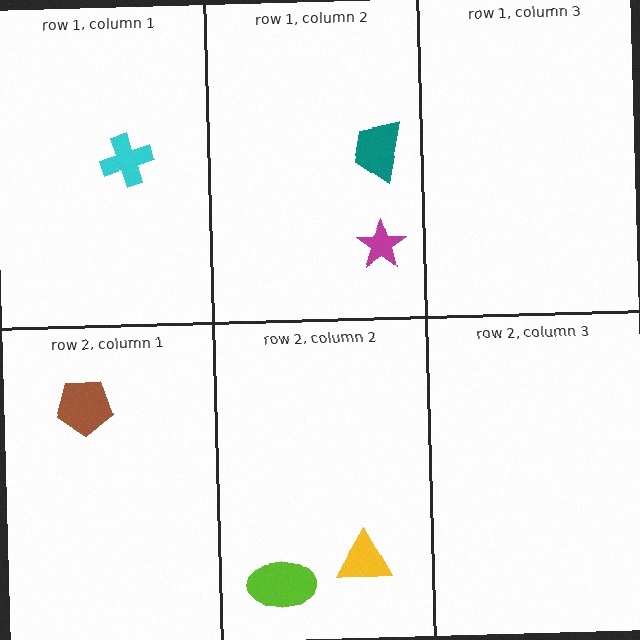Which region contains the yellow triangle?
The row 2, column 2 region.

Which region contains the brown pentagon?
The row 2, column 1 region.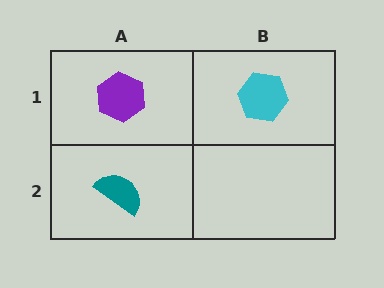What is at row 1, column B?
A cyan hexagon.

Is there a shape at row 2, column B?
No, that cell is empty.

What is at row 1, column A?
A purple hexagon.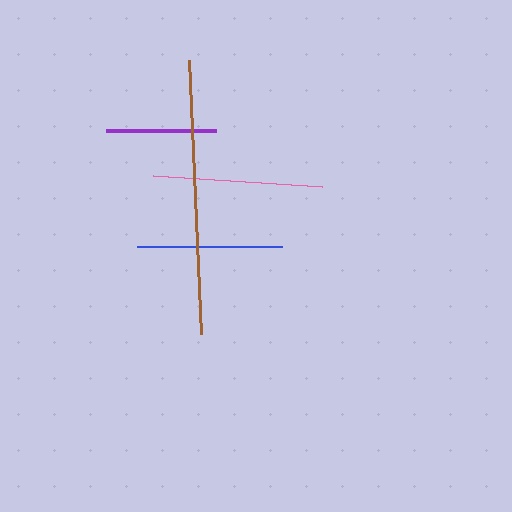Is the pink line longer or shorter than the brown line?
The brown line is longer than the pink line.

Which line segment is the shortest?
The purple line is the shortest at approximately 110 pixels.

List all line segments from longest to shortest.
From longest to shortest: brown, pink, blue, purple.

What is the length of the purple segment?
The purple segment is approximately 110 pixels long.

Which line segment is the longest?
The brown line is the longest at approximately 274 pixels.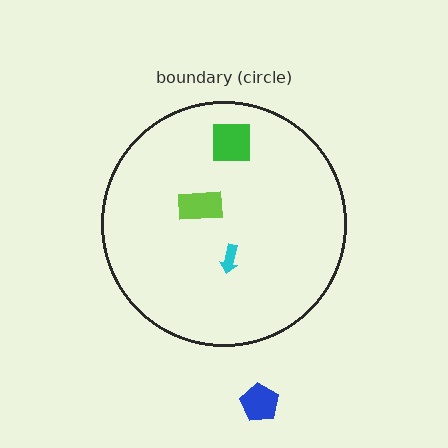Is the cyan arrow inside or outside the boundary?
Inside.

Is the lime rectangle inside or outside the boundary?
Inside.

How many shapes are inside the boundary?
3 inside, 1 outside.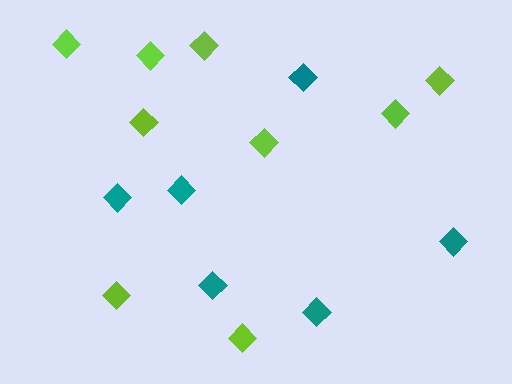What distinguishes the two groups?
There are 2 groups: one group of lime diamonds (9) and one group of teal diamonds (6).